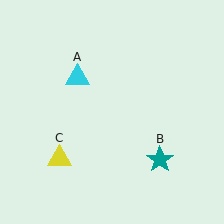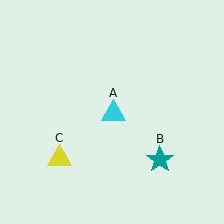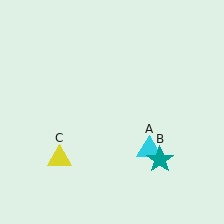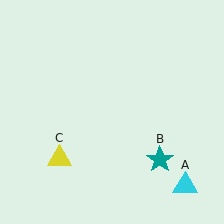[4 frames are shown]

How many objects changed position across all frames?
1 object changed position: cyan triangle (object A).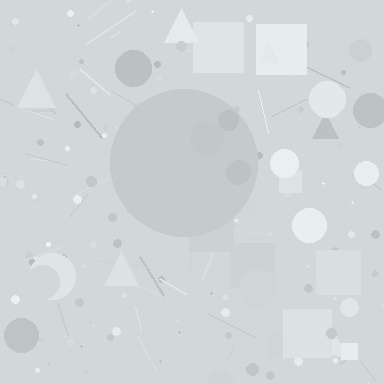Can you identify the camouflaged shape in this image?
The camouflaged shape is a circle.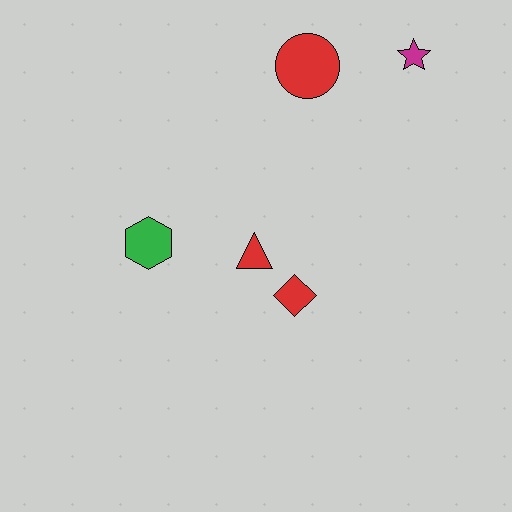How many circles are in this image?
There is 1 circle.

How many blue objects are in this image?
There are no blue objects.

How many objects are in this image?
There are 5 objects.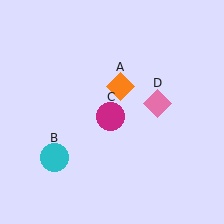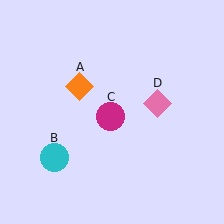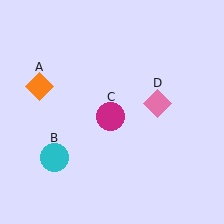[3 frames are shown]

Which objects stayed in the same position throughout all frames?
Cyan circle (object B) and magenta circle (object C) and pink diamond (object D) remained stationary.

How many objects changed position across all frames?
1 object changed position: orange diamond (object A).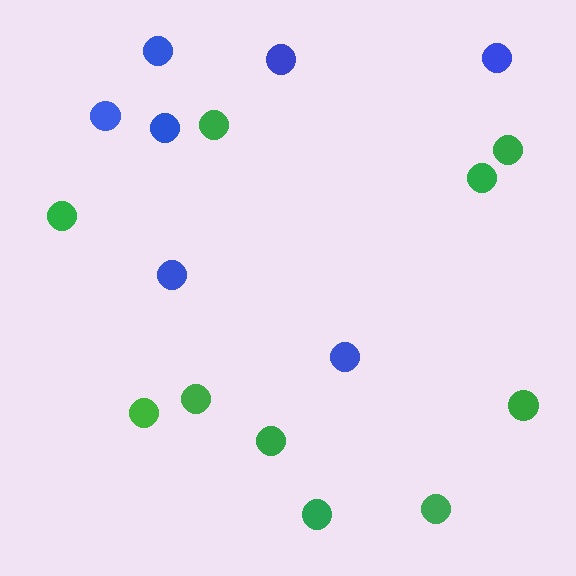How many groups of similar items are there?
There are 2 groups: one group of blue circles (7) and one group of green circles (10).